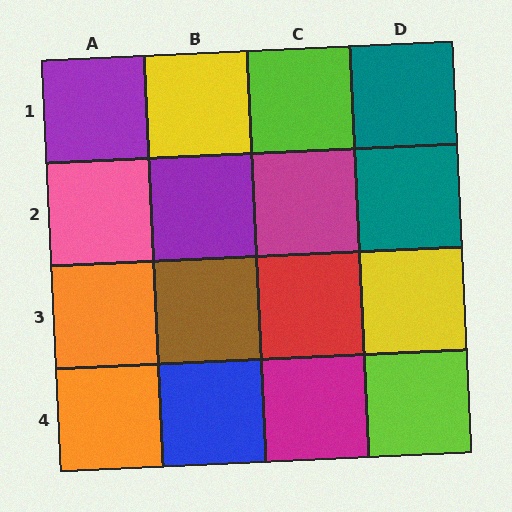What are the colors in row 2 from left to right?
Pink, purple, magenta, teal.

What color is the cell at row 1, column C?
Lime.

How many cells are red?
1 cell is red.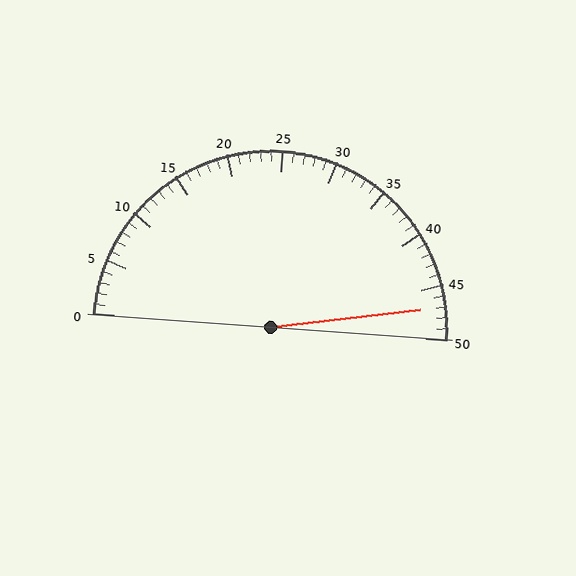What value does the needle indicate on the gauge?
The needle indicates approximately 47.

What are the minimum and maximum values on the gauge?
The gauge ranges from 0 to 50.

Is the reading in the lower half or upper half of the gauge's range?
The reading is in the upper half of the range (0 to 50).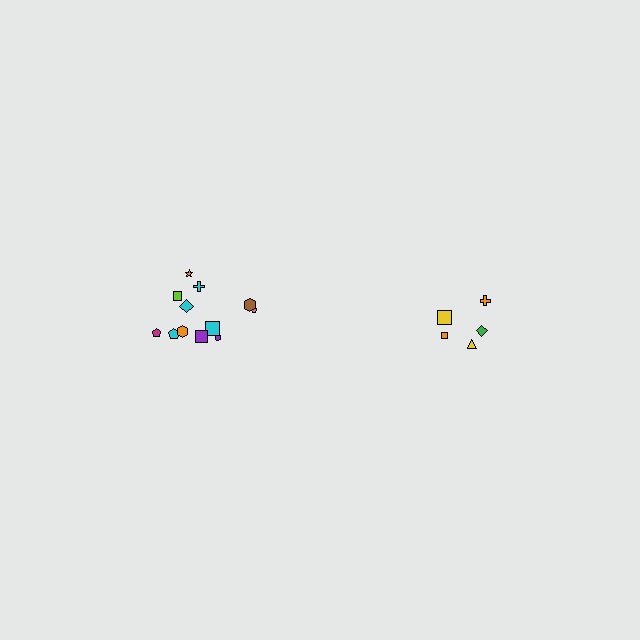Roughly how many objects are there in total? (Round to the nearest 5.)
Roughly 15 objects in total.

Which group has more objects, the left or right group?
The left group.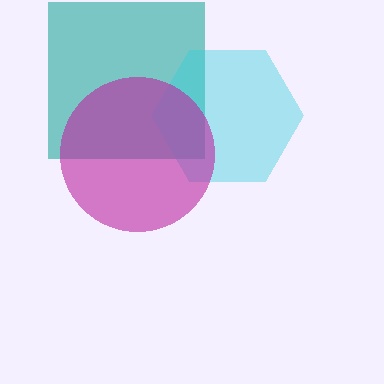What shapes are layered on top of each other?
The layered shapes are: a teal square, a cyan hexagon, a magenta circle.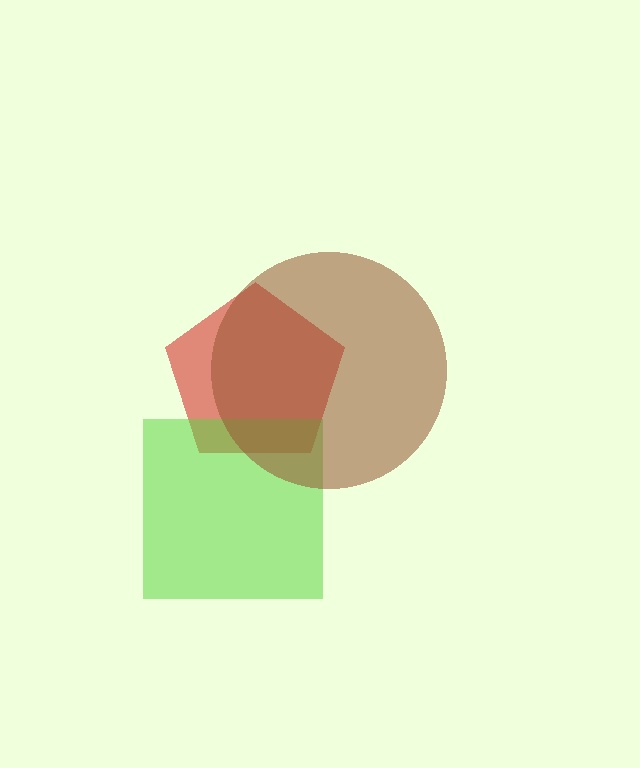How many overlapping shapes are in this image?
There are 3 overlapping shapes in the image.